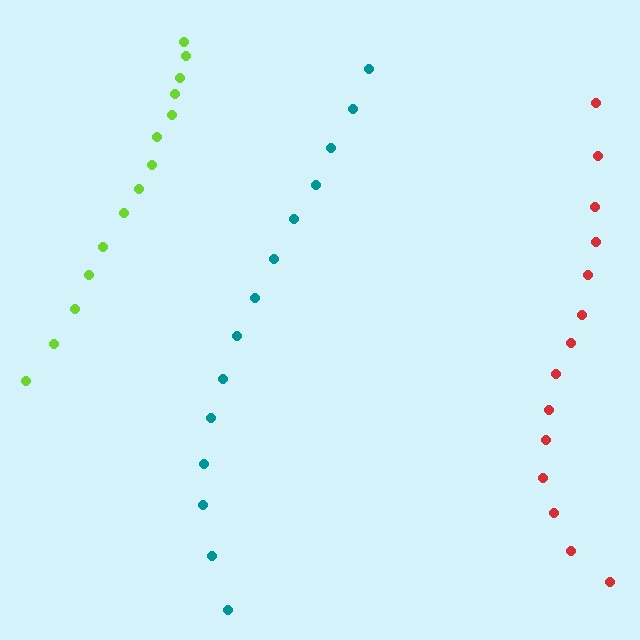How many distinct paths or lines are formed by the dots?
There are 3 distinct paths.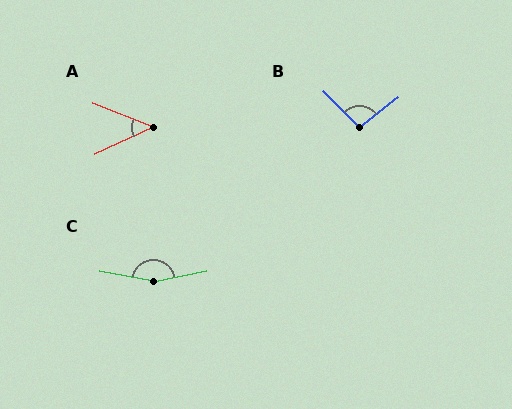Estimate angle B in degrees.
Approximately 97 degrees.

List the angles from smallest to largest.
A (47°), B (97°), C (157°).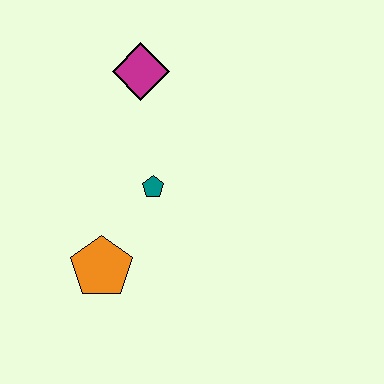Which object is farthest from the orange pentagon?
The magenta diamond is farthest from the orange pentagon.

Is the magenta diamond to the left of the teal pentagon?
Yes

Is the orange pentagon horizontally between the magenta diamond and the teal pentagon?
No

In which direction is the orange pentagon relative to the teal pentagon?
The orange pentagon is below the teal pentagon.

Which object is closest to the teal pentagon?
The orange pentagon is closest to the teal pentagon.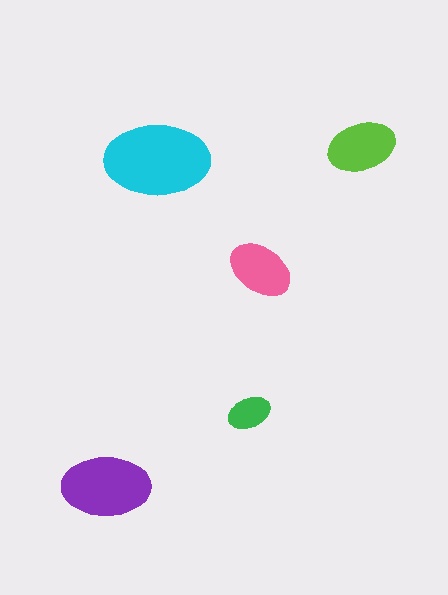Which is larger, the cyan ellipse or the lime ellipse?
The cyan one.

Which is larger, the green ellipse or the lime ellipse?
The lime one.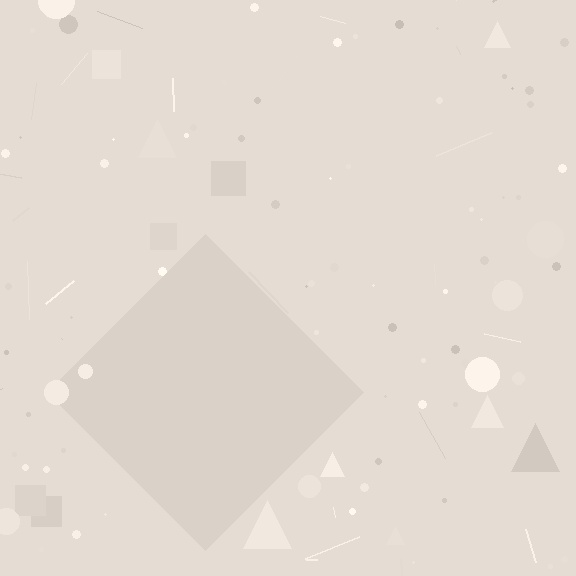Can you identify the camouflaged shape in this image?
The camouflaged shape is a diamond.